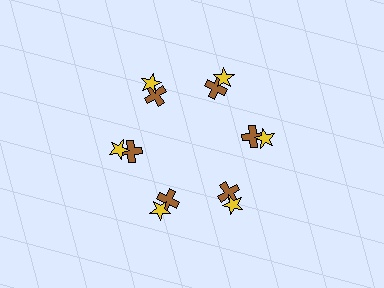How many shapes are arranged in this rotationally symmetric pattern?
There are 12 shapes, arranged in 6 groups of 2.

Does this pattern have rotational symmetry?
Yes, this pattern has 6-fold rotational symmetry. It looks the same after rotating 60 degrees around the center.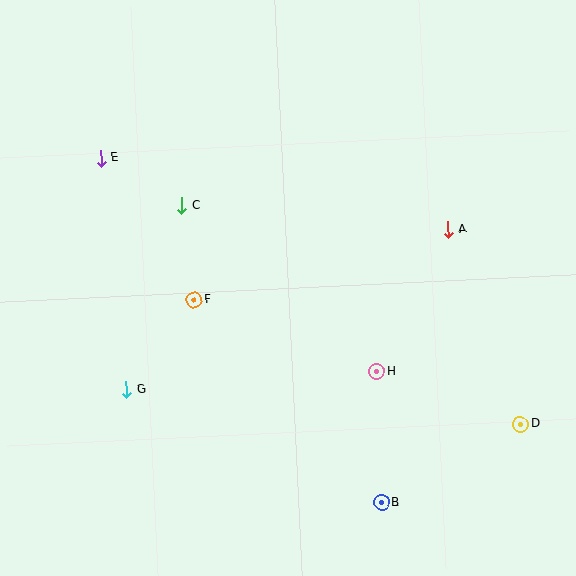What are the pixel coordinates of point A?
Point A is at (448, 230).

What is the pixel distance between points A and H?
The distance between A and H is 159 pixels.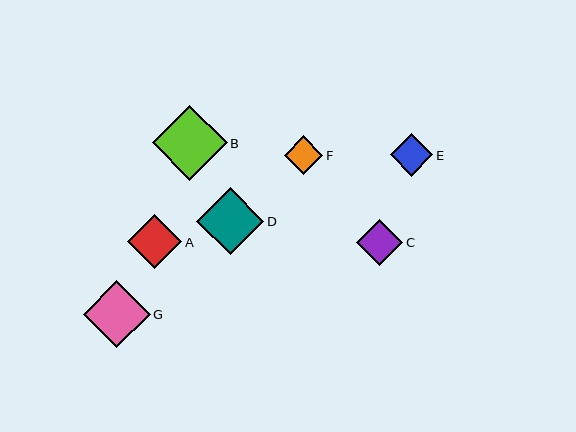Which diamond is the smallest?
Diamond F is the smallest with a size of approximately 39 pixels.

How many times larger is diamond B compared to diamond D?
Diamond B is approximately 1.1 times the size of diamond D.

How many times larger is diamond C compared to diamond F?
Diamond C is approximately 1.2 times the size of diamond F.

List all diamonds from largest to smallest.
From largest to smallest: B, D, G, A, C, E, F.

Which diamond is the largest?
Diamond B is the largest with a size of approximately 75 pixels.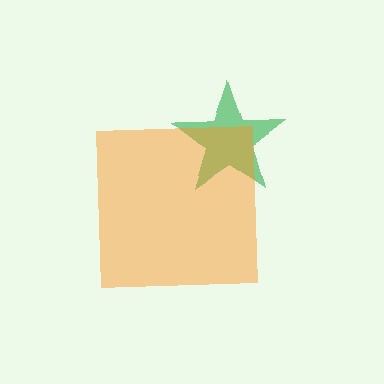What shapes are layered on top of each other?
The layered shapes are: a green star, an orange square.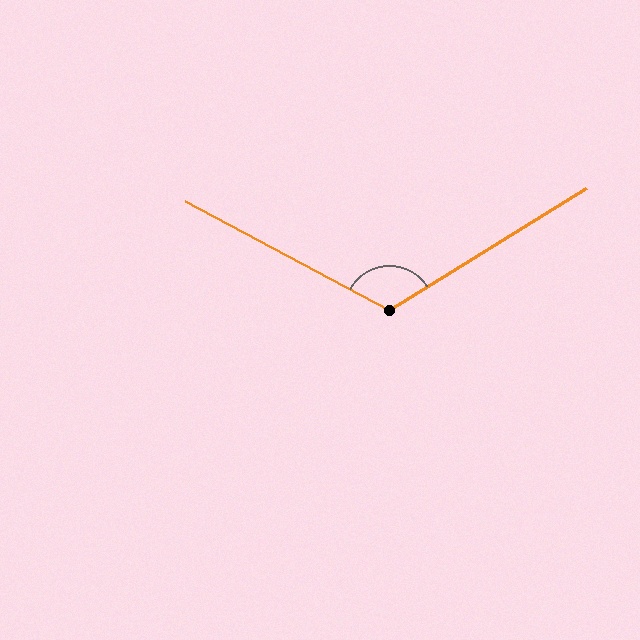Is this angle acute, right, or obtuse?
It is obtuse.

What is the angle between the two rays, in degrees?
Approximately 120 degrees.